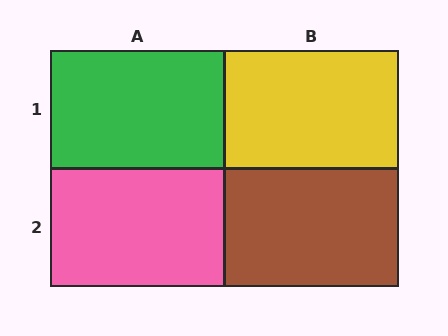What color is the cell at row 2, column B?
Brown.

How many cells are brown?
1 cell is brown.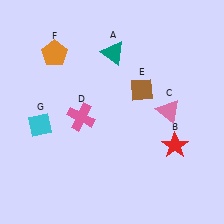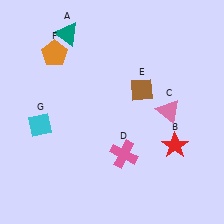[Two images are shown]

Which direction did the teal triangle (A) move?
The teal triangle (A) moved left.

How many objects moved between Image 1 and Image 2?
2 objects moved between the two images.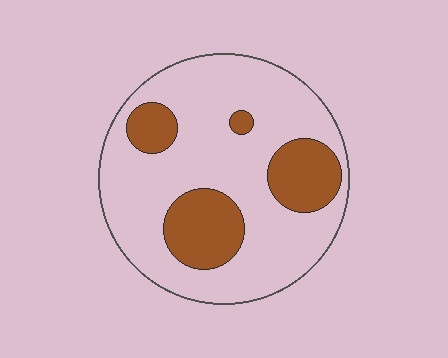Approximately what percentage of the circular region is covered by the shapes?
Approximately 25%.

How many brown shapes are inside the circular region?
4.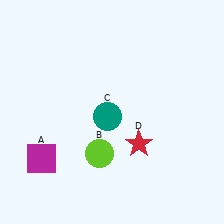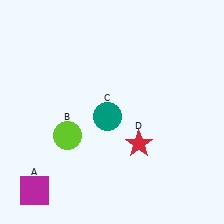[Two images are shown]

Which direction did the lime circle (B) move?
The lime circle (B) moved left.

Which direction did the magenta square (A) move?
The magenta square (A) moved down.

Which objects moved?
The objects that moved are: the magenta square (A), the lime circle (B).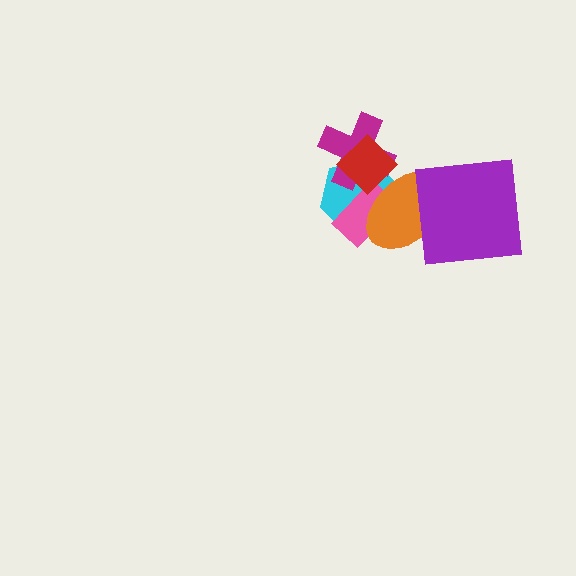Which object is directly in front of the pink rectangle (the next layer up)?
The orange ellipse is directly in front of the pink rectangle.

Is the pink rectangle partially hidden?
Yes, it is partially covered by another shape.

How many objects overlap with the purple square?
1 object overlaps with the purple square.